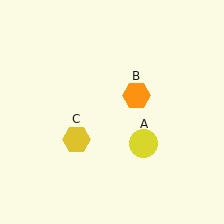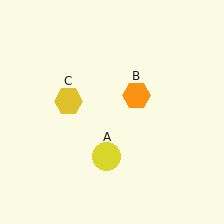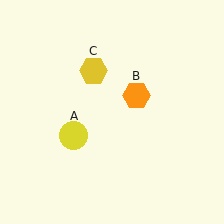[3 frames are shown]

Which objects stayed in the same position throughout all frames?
Orange hexagon (object B) remained stationary.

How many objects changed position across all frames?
2 objects changed position: yellow circle (object A), yellow hexagon (object C).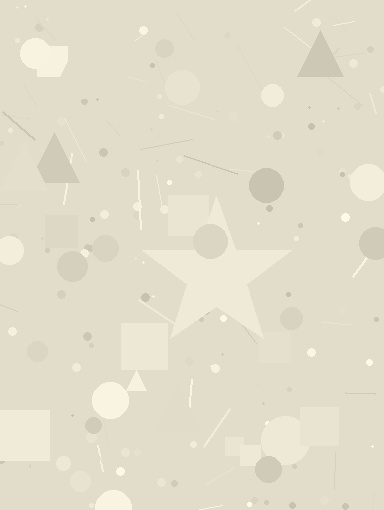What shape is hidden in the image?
A star is hidden in the image.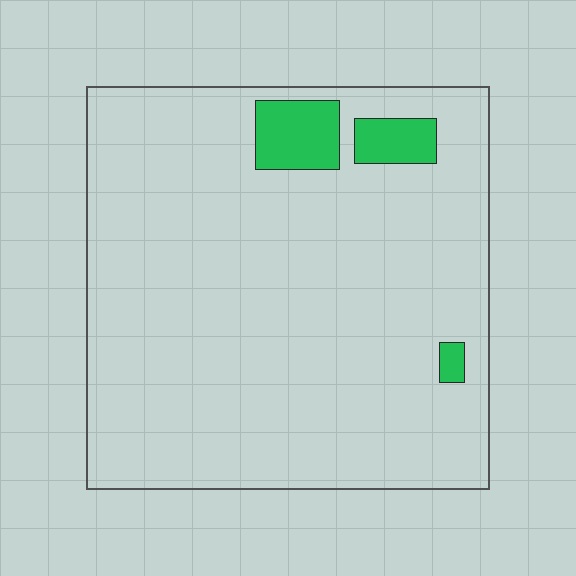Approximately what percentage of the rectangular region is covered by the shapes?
Approximately 5%.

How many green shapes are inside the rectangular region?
3.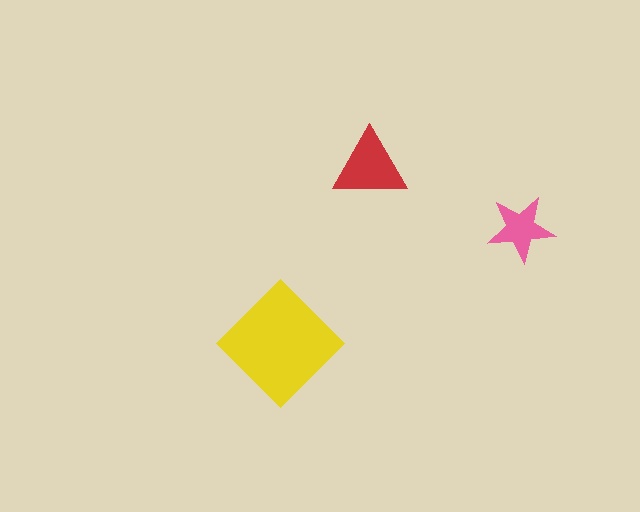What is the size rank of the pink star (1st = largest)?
3rd.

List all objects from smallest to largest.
The pink star, the red triangle, the yellow diamond.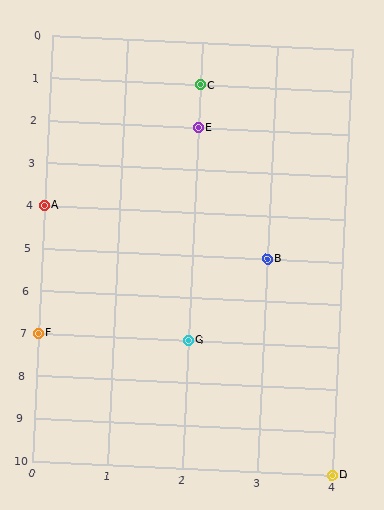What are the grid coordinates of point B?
Point B is at grid coordinates (3, 5).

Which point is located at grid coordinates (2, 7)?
Point G is at (2, 7).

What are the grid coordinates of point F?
Point F is at grid coordinates (0, 7).